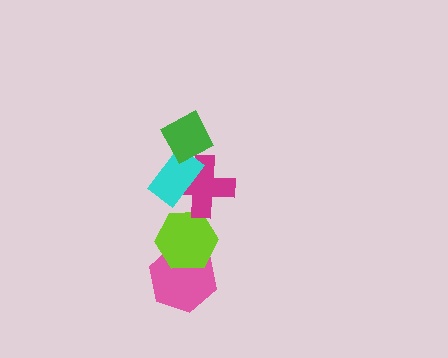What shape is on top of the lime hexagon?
The magenta cross is on top of the lime hexagon.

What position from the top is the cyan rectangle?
The cyan rectangle is 2nd from the top.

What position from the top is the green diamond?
The green diamond is 1st from the top.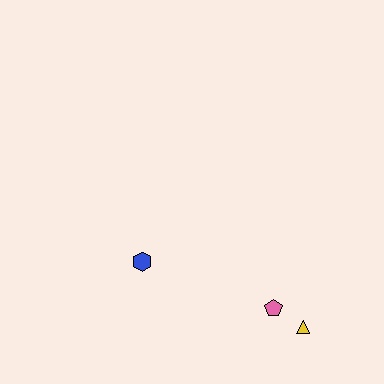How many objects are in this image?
There are 3 objects.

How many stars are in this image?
There are no stars.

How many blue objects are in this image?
There is 1 blue object.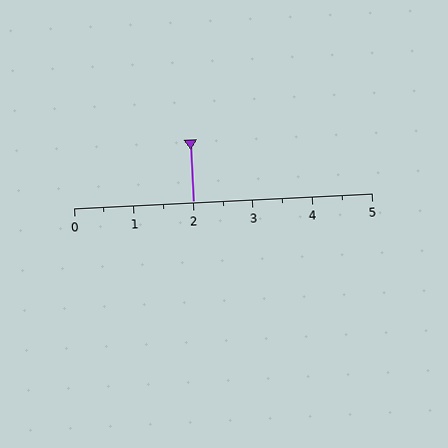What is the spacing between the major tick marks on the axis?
The major ticks are spaced 1 apart.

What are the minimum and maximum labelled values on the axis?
The axis runs from 0 to 5.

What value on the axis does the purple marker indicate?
The marker indicates approximately 2.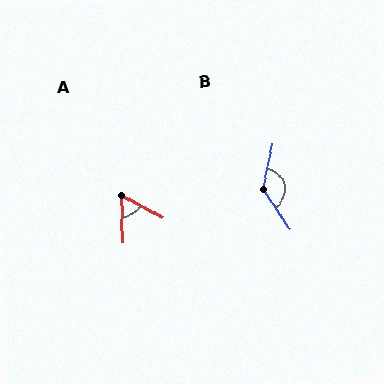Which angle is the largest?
B, at approximately 134 degrees.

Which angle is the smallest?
A, at approximately 58 degrees.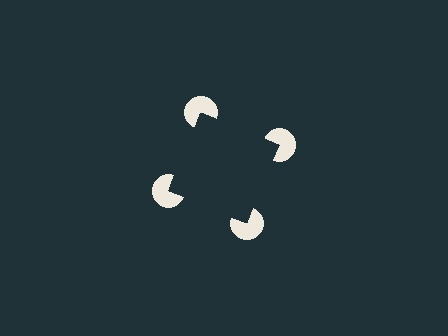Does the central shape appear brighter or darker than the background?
It typically appears slightly darker than the background, even though no actual brightness change is drawn.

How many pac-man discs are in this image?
There are 4 — one at each vertex of the illusory square.